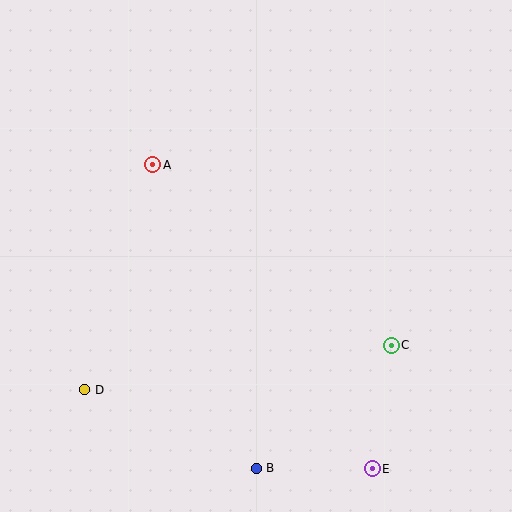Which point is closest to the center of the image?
Point A at (153, 165) is closest to the center.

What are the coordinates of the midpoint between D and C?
The midpoint between D and C is at (238, 368).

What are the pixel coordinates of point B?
Point B is at (256, 468).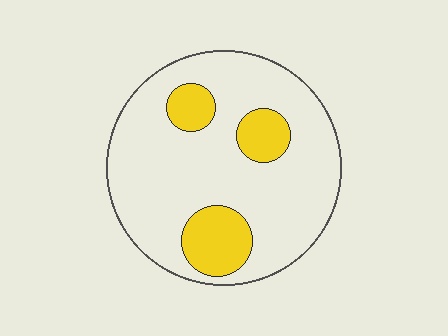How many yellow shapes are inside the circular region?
3.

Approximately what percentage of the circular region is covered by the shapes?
Approximately 20%.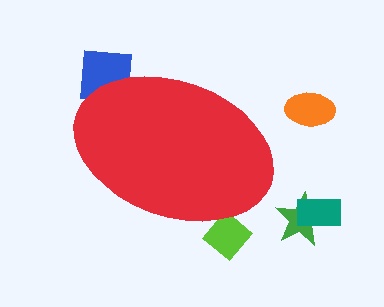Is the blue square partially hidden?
Yes, the blue square is partially hidden behind the red ellipse.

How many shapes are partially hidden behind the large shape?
2 shapes are partially hidden.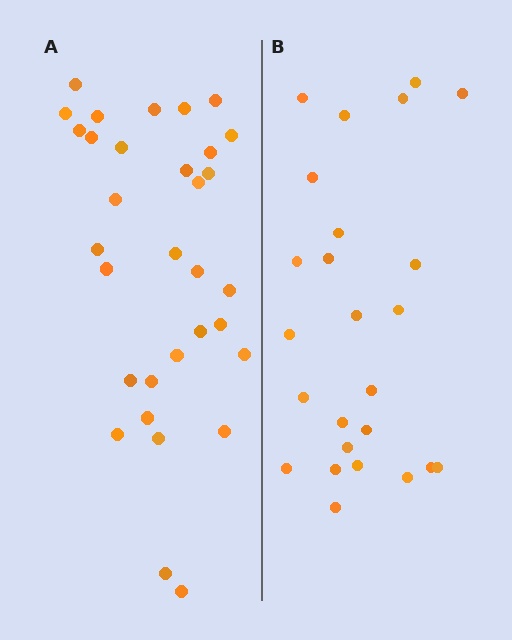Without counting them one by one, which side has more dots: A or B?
Region A (the left region) has more dots.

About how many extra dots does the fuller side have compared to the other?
Region A has roughly 8 or so more dots than region B.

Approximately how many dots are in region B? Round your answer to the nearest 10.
About 20 dots. (The exact count is 25, which rounds to 20.)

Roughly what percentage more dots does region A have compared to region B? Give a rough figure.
About 30% more.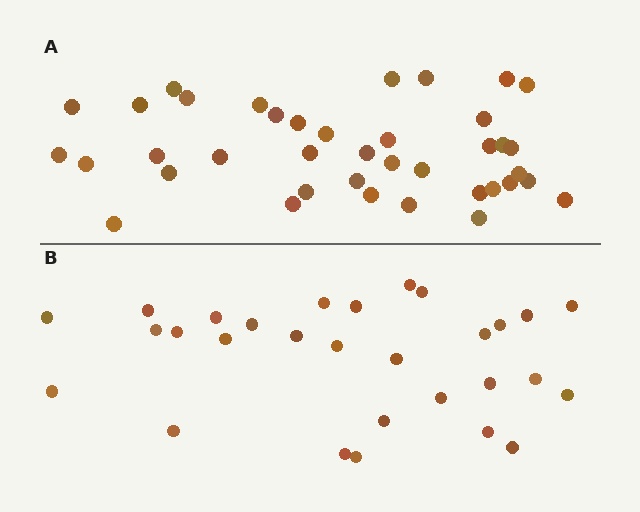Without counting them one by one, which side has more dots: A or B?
Region A (the top region) has more dots.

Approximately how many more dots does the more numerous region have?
Region A has roughly 10 or so more dots than region B.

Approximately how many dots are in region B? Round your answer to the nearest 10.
About 30 dots. (The exact count is 29, which rounds to 30.)